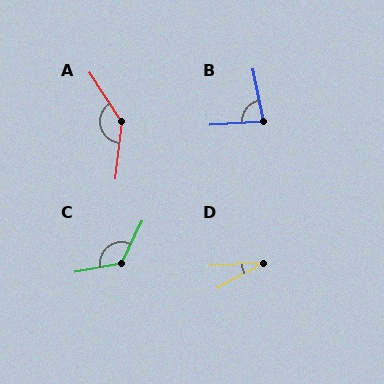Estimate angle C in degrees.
Approximately 126 degrees.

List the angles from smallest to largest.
D (26°), B (82°), C (126°), A (141°).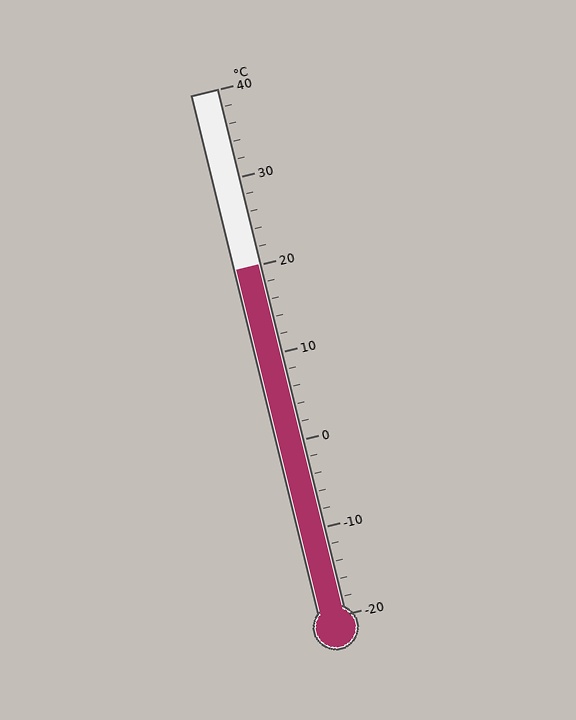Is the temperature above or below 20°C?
The temperature is at 20°C.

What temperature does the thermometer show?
The thermometer shows approximately 20°C.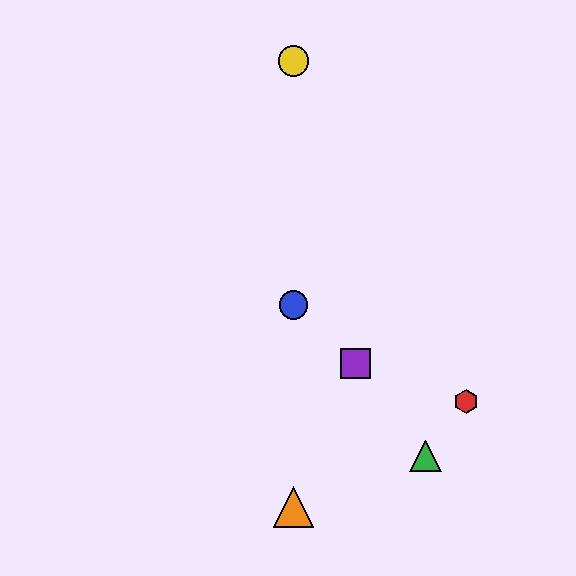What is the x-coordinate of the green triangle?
The green triangle is at x≈425.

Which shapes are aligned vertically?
The blue circle, the yellow circle, the orange triangle are aligned vertically.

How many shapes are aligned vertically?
3 shapes (the blue circle, the yellow circle, the orange triangle) are aligned vertically.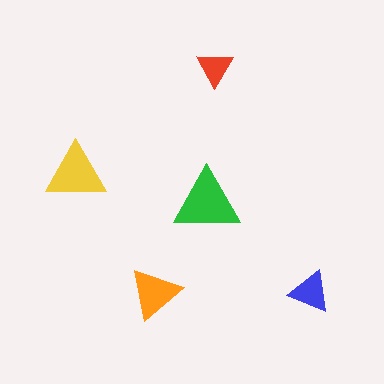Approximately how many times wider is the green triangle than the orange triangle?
About 1.5 times wider.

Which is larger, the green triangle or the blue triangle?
The green one.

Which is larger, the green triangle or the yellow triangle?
The green one.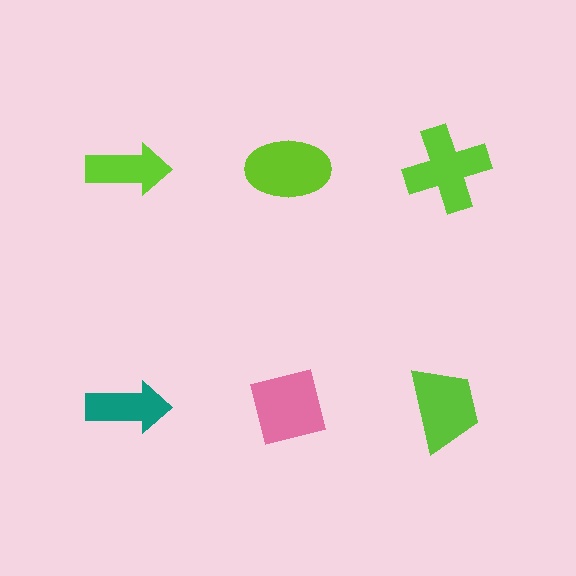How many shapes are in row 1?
3 shapes.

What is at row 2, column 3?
A lime trapezoid.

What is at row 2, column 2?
A pink square.